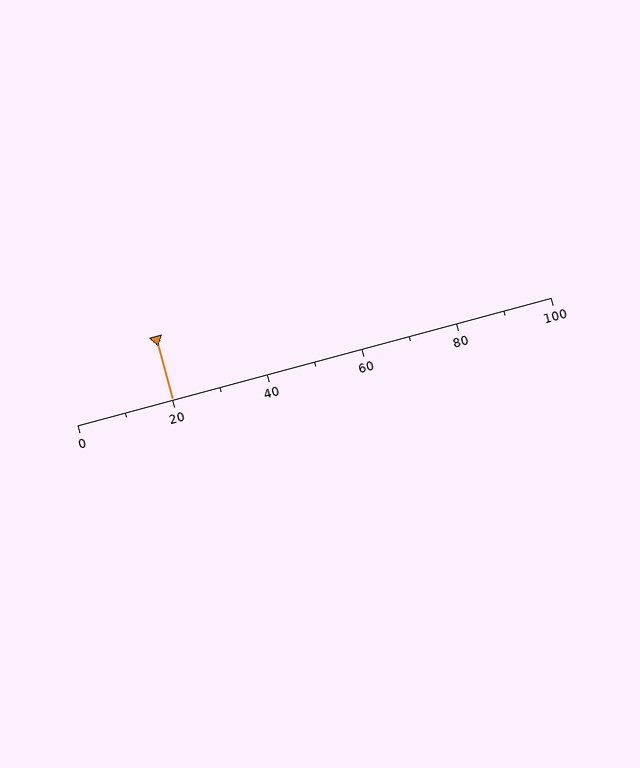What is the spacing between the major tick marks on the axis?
The major ticks are spaced 20 apart.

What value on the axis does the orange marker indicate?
The marker indicates approximately 20.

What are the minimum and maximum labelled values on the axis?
The axis runs from 0 to 100.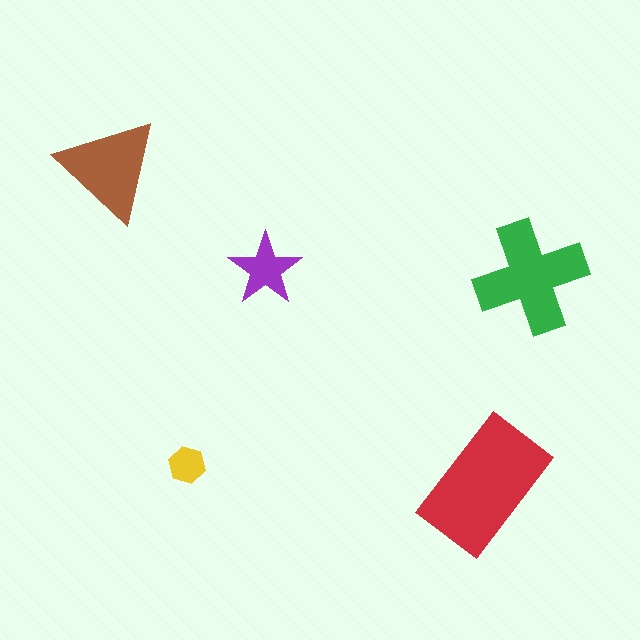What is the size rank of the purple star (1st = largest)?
4th.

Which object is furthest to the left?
The brown triangle is leftmost.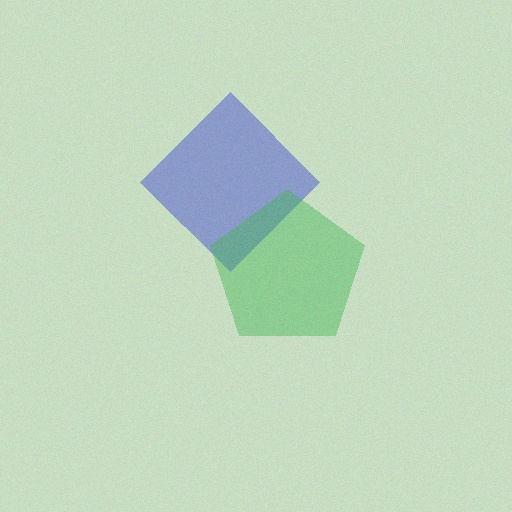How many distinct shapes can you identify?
There are 2 distinct shapes: a blue diamond, a green pentagon.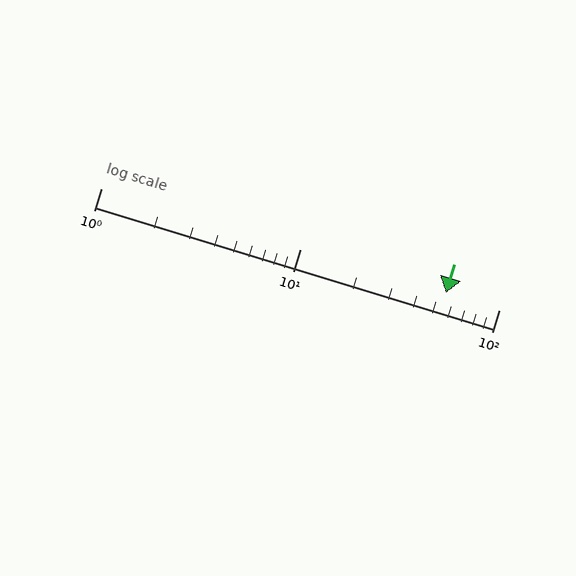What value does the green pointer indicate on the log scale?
The pointer indicates approximately 54.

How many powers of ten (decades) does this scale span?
The scale spans 2 decades, from 1 to 100.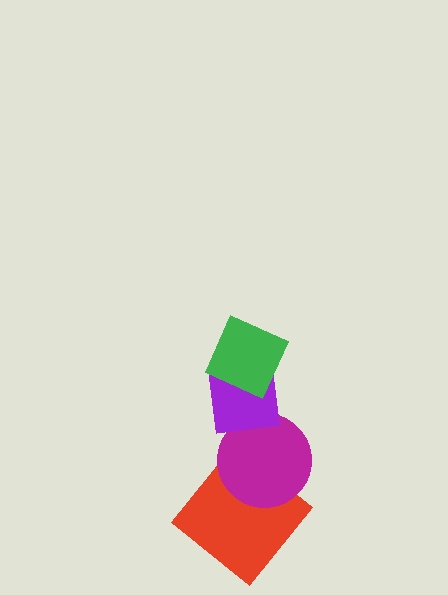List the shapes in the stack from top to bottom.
From top to bottom: the green diamond, the purple square, the magenta circle, the red diamond.